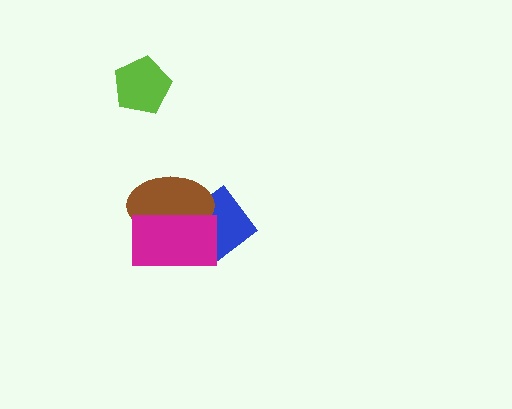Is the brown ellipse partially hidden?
Yes, it is partially covered by another shape.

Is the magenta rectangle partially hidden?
No, no other shape covers it.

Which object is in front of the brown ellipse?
The magenta rectangle is in front of the brown ellipse.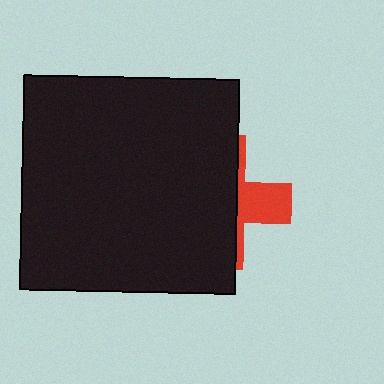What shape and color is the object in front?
The object in front is a black square.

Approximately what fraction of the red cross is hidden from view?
Roughly 69% of the red cross is hidden behind the black square.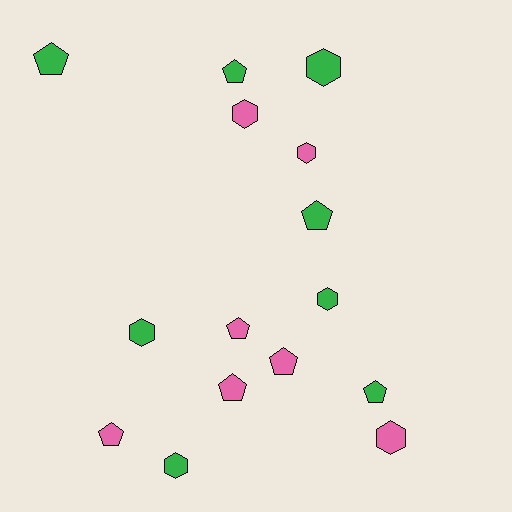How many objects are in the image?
There are 15 objects.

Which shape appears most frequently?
Pentagon, with 8 objects.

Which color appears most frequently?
Green, with 8 objects.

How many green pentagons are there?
There are 4 green pentagons.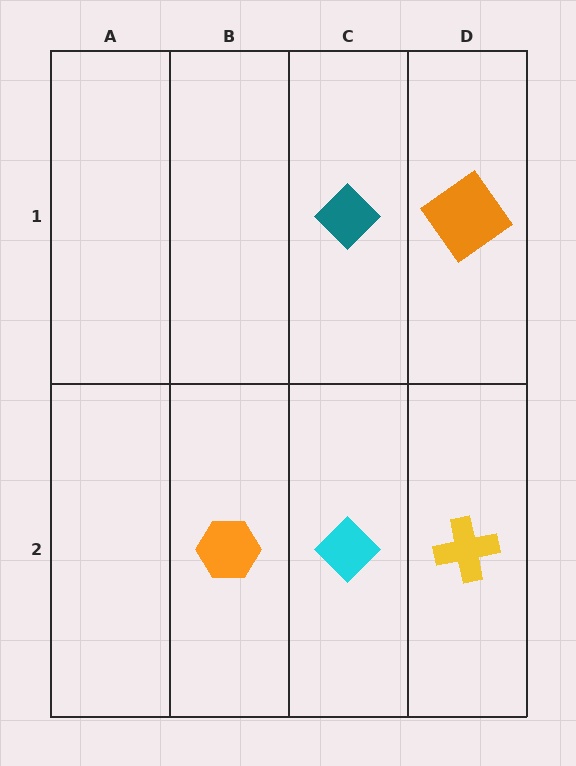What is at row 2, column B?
An orange hexagon.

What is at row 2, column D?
A yellow cross.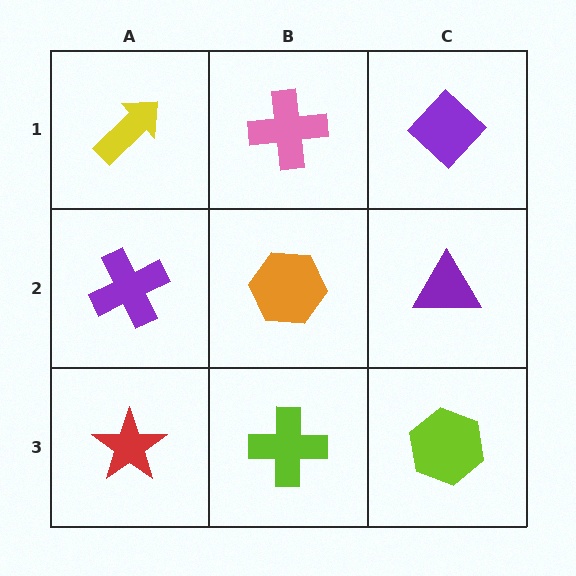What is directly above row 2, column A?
A yellow arrow.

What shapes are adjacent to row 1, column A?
A purple cross (row 2, column A), a pink cross (row 1, column B).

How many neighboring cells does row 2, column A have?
3.